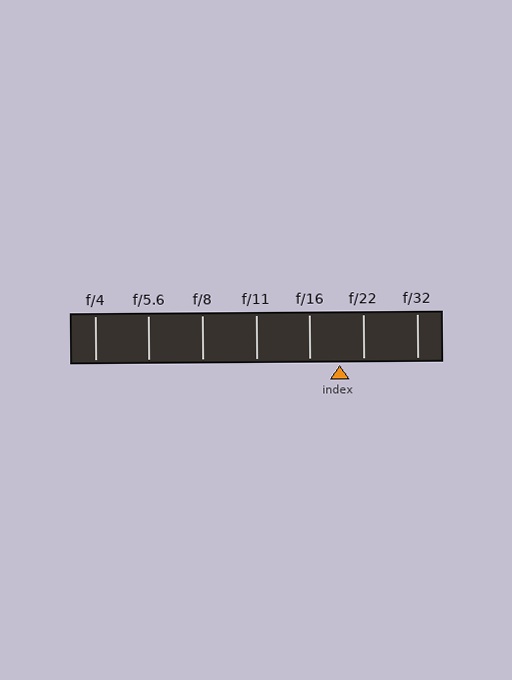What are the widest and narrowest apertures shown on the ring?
The widest aperture shown is f/4 and the narrowest is f/32.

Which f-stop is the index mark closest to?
The index mark is closest to f/22.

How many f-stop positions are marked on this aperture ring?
There are 7 f-stop positions marked.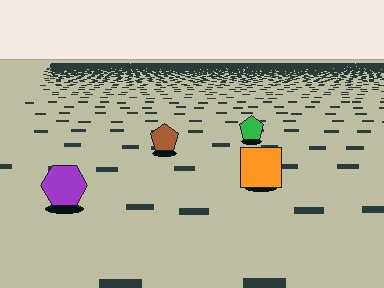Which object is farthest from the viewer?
The green pentagon is farthest from the viewer. It appears smaller and the ground texture around it is denser.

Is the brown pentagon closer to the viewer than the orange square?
No. The orange square is closer — you can tell from the texture gradient: the ground texture is coarser near it.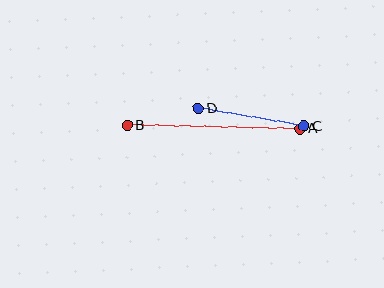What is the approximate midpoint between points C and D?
The midpoint is at approximately (251, 117) pixels.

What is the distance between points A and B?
The distance is approximately 172 pixels.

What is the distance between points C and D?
The distance is approximately 107 pixels.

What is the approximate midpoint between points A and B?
The midpoint is at approximately (214, 127) pixels.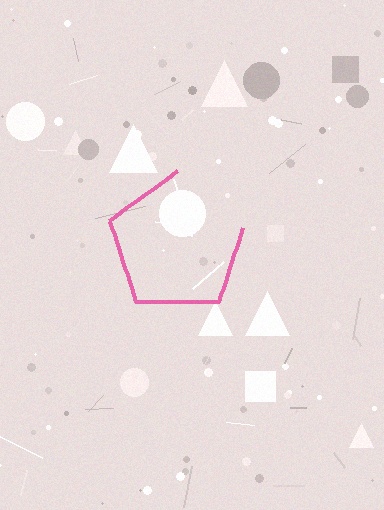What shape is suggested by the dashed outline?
The dashed outline suggests a pentagon.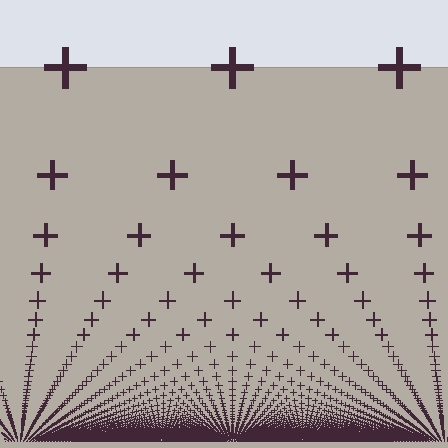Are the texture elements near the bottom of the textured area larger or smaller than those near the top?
Smaller. The gradient is inverted — elements near the bottom are smaller and denser.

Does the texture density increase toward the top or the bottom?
Density increases toward the bottom.